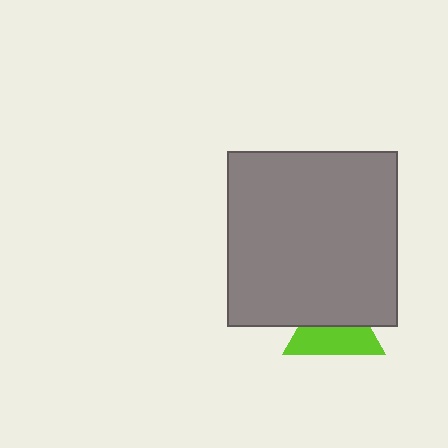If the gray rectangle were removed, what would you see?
You would see the complete lime triangle.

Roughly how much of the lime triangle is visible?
About half of it is visible (roughly 52%).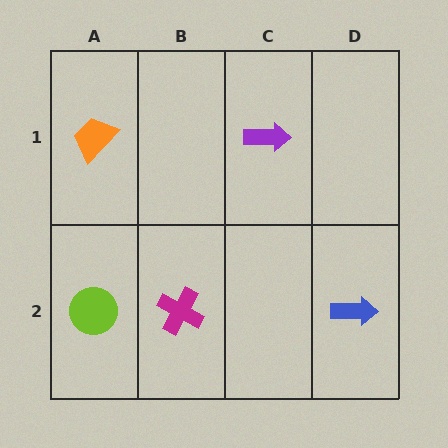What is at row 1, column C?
A purple arrow.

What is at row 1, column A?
An orange trapezoid.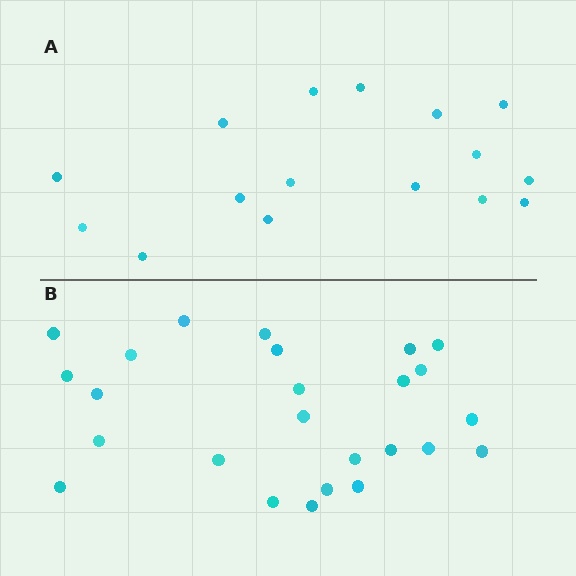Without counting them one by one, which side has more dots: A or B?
Region B (the bottom region) has more dots.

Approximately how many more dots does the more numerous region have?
Region B has roughly 8 or so more dots than region A.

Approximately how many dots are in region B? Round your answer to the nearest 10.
About 20 dots. (The exact count is 25, which rounds to 20.)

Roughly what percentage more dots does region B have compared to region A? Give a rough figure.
About 55% more.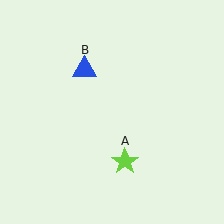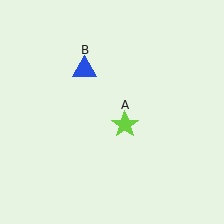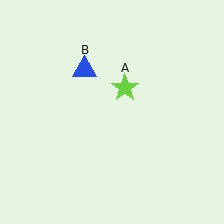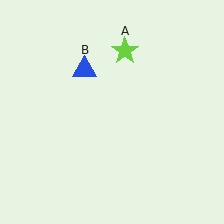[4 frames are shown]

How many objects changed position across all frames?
1 object changed position: lime star (object A).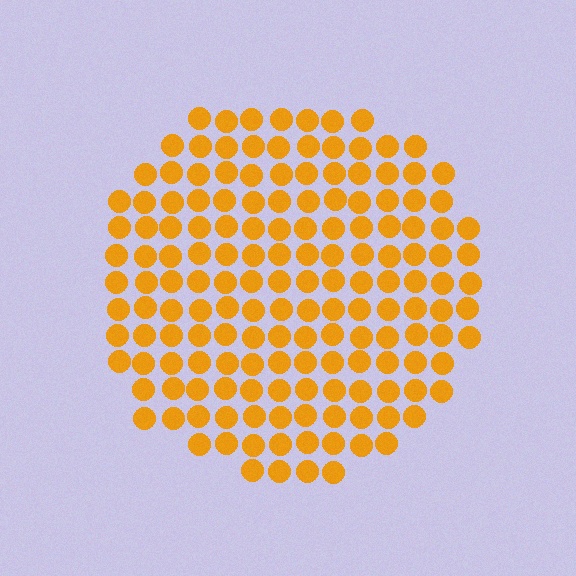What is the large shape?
The large shape is a circle.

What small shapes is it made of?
It is made of small circles.